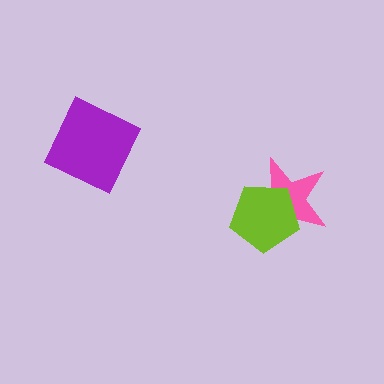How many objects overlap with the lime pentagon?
1 object overlaps with the lime pentagon.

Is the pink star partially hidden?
Yes, it is partially covered by another shape.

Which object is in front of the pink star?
The lime pentagon is in front of the pink star.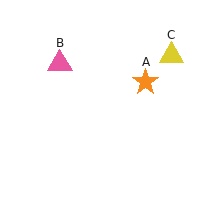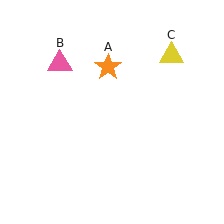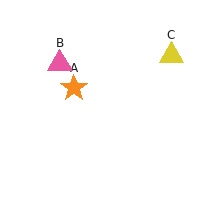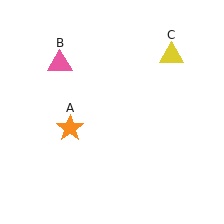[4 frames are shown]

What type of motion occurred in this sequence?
The orange star (object A) rotated counterclockwise around the center of the scene.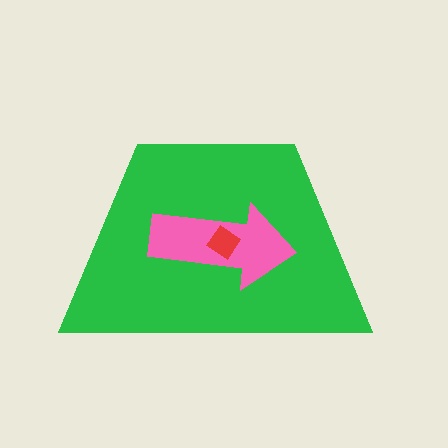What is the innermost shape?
The red diamond.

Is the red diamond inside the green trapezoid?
Yes.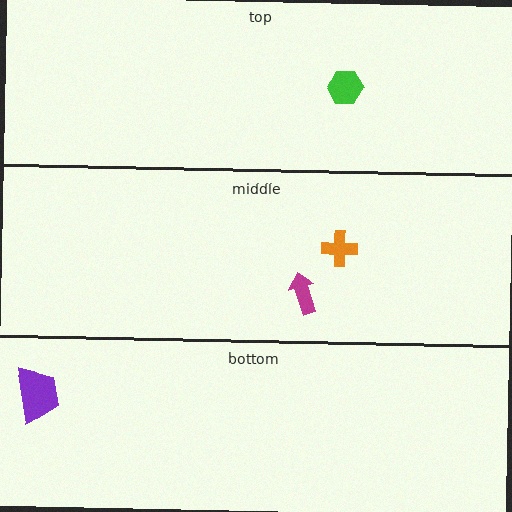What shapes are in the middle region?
The orange cross, the magenta arrow.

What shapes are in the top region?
The green hexagon.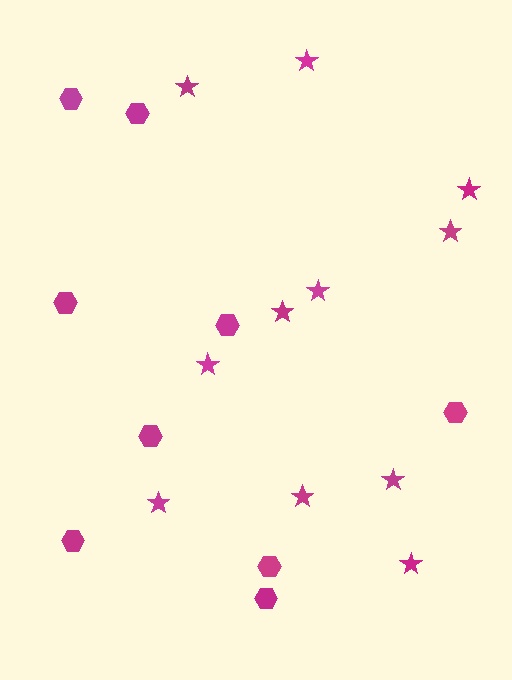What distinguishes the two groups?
There are 2 groups: one group of hexagons (9) and one group of stars (11).